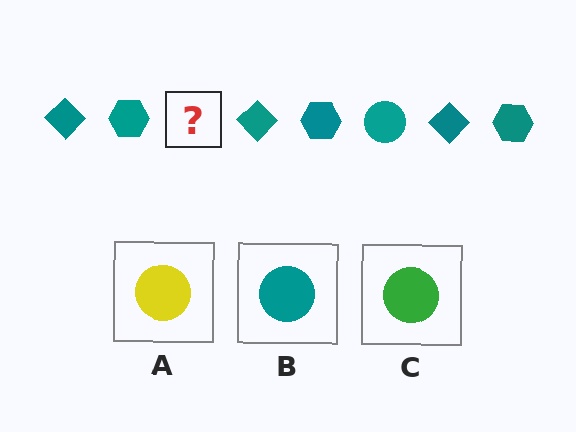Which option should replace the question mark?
Option B.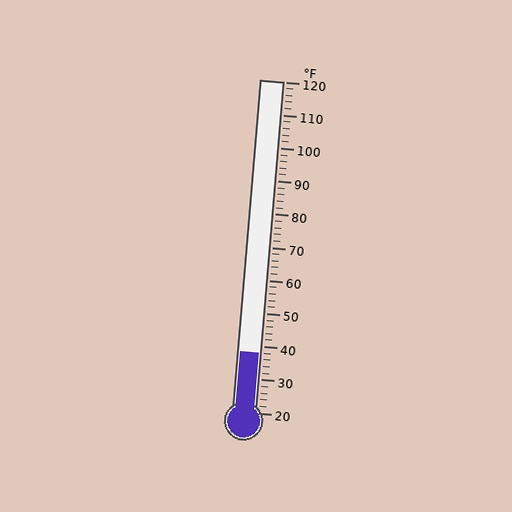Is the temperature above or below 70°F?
The temperature is below 70°F.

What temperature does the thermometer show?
The thermometer shows approximately 38°F.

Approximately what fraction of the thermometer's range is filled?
The thermometer is filled to approximately 20% of its range.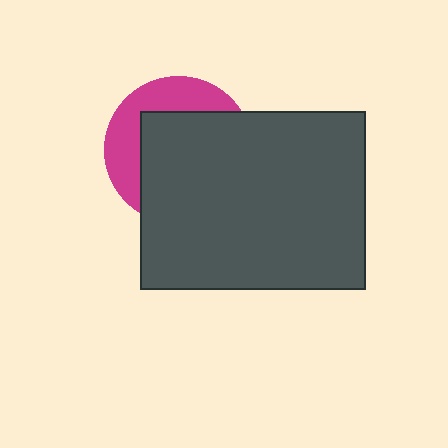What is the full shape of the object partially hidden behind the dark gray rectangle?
The partially hidden object is a magenta circle.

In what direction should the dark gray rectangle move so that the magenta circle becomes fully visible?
The dark gray rectangle should move toward the lower-right. That is the shortest direction to clear the overlap and leave the magenta circle fully visible.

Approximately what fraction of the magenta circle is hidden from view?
Roughly 65% of the magenta circle is hidden behind the dark gray rectangle.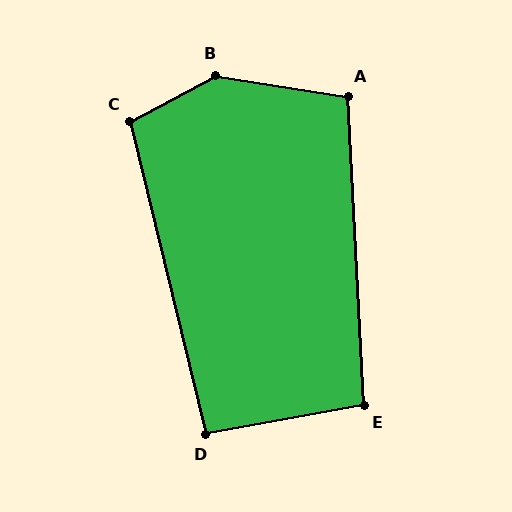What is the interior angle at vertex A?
Approximately 102 degrees (obtuse).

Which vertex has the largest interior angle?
B, at approximately 143 degrees.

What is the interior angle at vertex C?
Approximately 104 degrees (obtuse).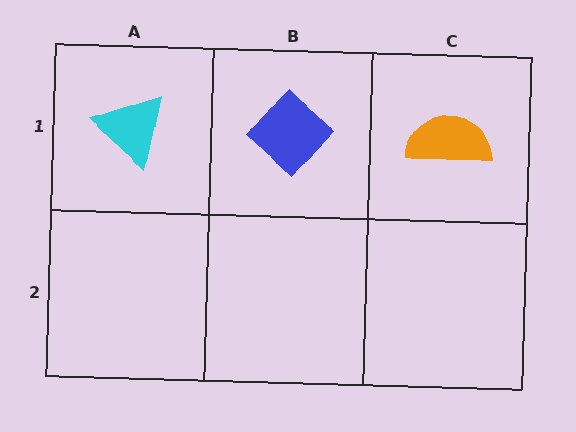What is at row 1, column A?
A cyan triangle.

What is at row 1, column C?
An orange semicircle.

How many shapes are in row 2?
0 shapes.